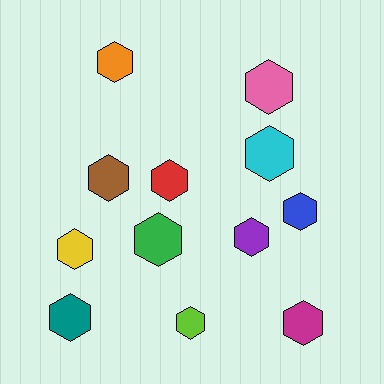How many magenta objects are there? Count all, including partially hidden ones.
There is 1 magenta object.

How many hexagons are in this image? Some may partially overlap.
There are 12 hexagons.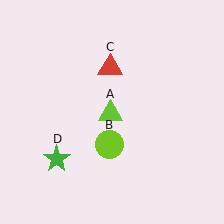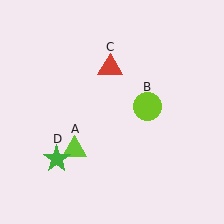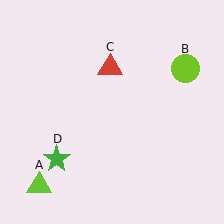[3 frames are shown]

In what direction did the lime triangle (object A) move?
The lime triangle (object A) moved down and to the left.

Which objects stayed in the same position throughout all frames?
Red triangle (object C) and green star (object D) remained stationary.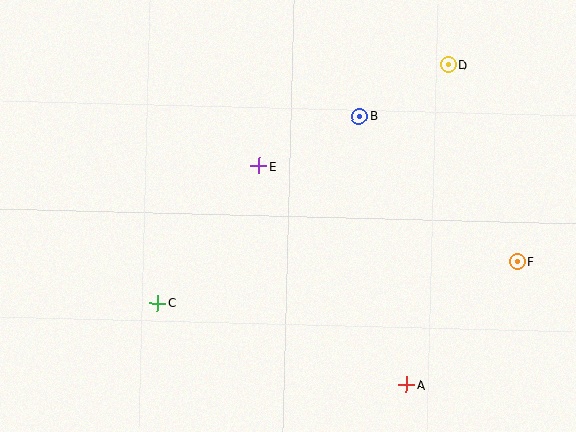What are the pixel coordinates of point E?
Point E is at (259, 166).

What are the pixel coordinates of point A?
Point A is at (406, 385).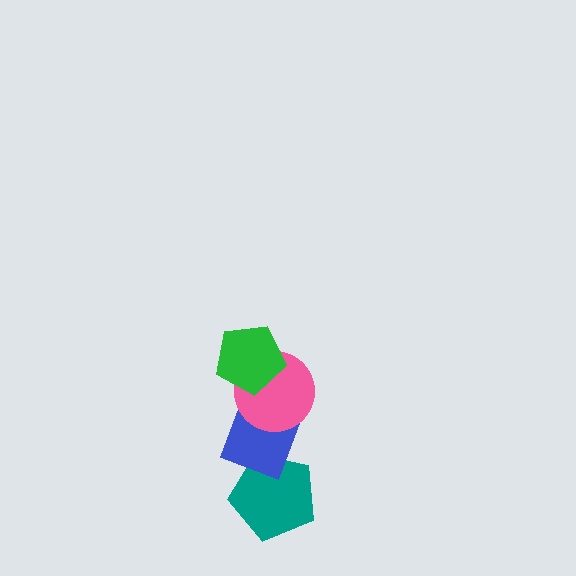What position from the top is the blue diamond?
The blue diamond is 3rd from the top.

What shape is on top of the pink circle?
The green pentagon is on top of the pink circle.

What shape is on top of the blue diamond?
The pink circle is on top of the blue diamond.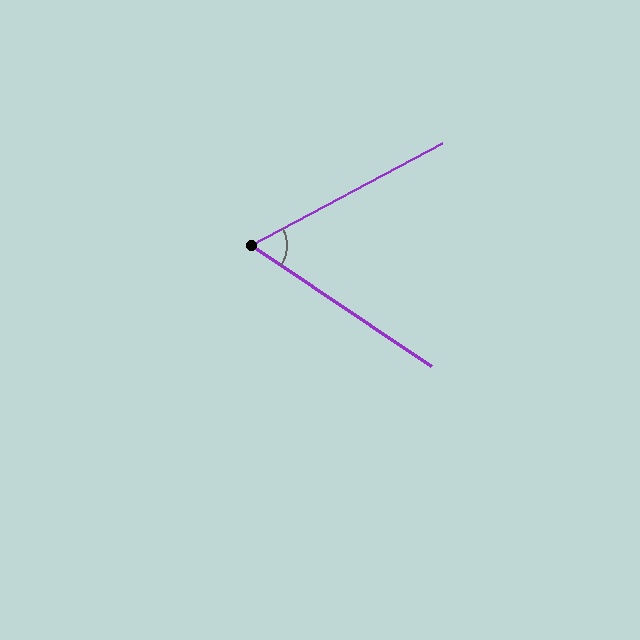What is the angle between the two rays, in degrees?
Approximately 62 degrees.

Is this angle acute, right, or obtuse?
It is acute.